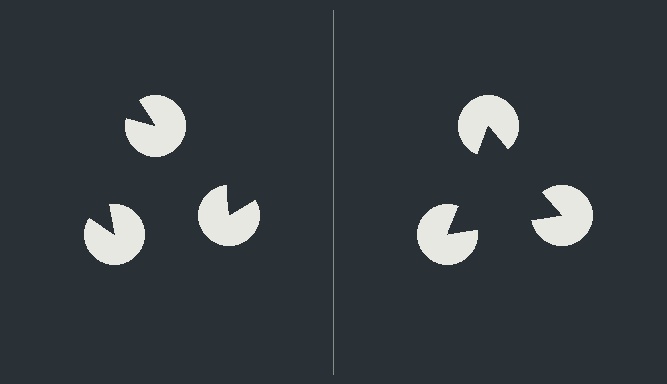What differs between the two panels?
The pac-man discs are positioned identically on both sides; only the wedge orientations differ. On the right they align to a triangle; on the left they are misaligned.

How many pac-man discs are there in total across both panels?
6 — 3 on each side.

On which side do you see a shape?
An illusory triangle appears on the right side. On the left side the wedge cuts are rotated, so no coherent shape forms.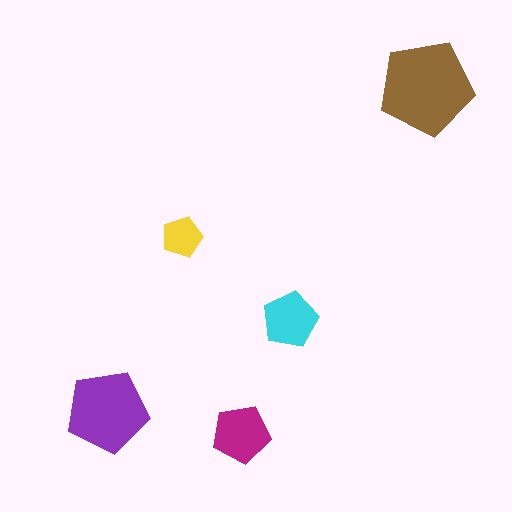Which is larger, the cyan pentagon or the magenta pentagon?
The magenta one.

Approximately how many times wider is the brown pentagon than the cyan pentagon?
About 1.5 times wider.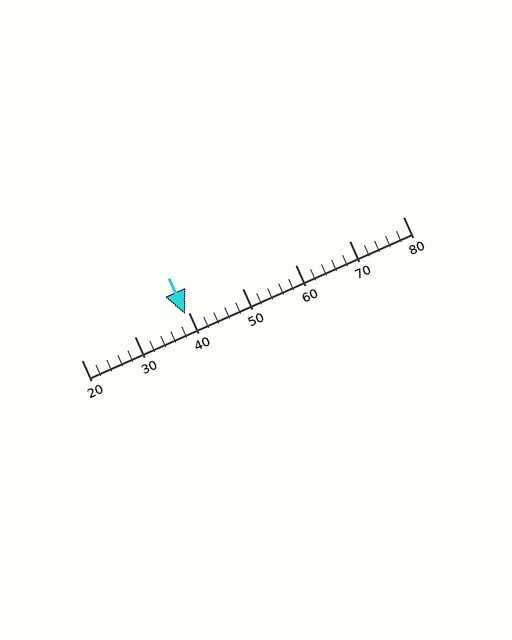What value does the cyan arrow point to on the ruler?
The cyan arrow points to approximately 39.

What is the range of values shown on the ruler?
The ruler shows values from 20 to 80.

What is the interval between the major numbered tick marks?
The major tick marks are spaced 10 units apart.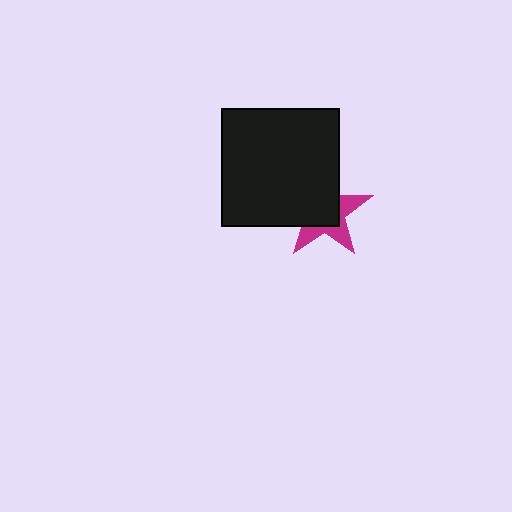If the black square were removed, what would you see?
You would see the complete magenta star.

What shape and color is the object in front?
The object in front is a black square.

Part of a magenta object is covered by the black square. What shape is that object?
It is a star.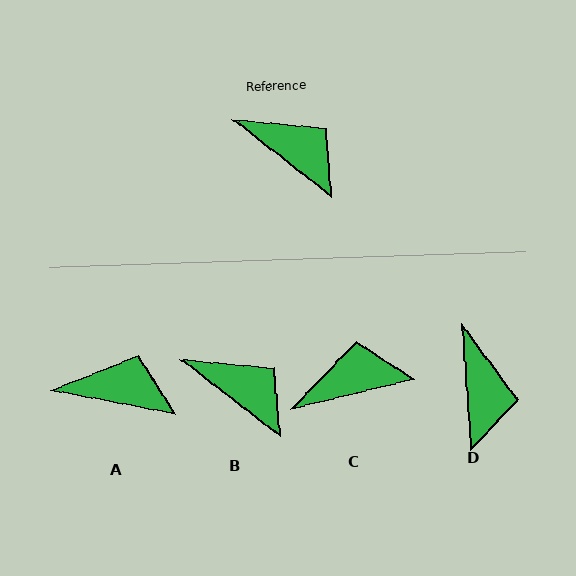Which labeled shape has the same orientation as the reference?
B.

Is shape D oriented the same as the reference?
No, it is off by about 48 degrees.